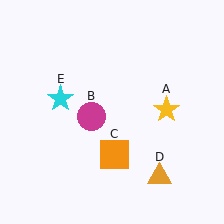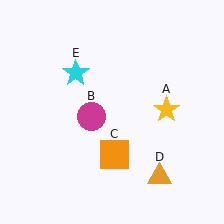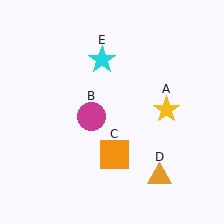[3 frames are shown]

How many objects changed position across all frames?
1 object changed position: cyan star (object E).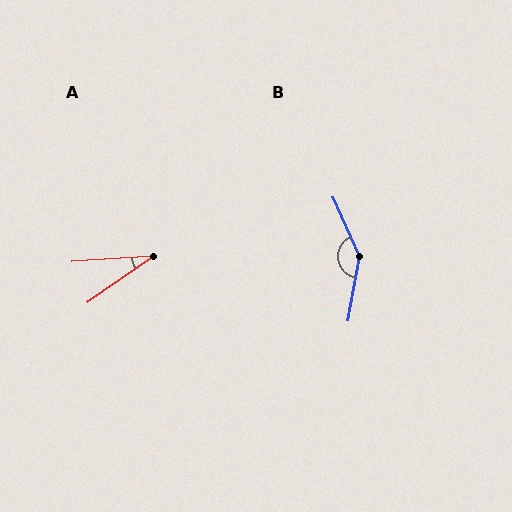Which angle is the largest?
B, at approximately 145 degrees.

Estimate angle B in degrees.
Approximately 145 degrees.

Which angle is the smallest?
A, at approximately 31 degrees.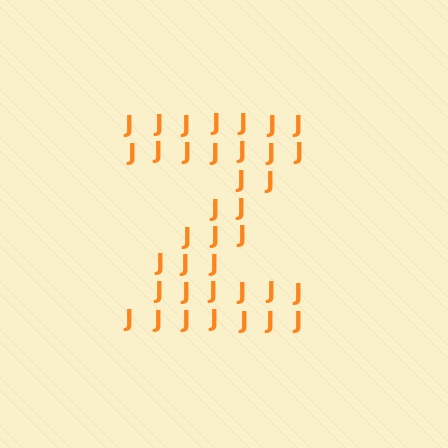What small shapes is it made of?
It is made of small letter J's.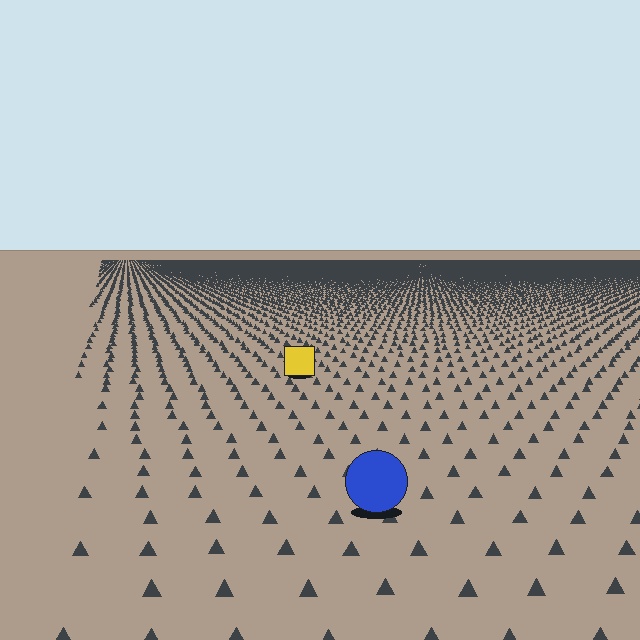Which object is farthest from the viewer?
The yellow square is farthest from the viewer. It appears smaller and the ground texture around it is denser.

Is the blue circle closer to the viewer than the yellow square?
Yes. The blue circle is closer — you can tell from the texture gradient: the ground texture is coarser near it.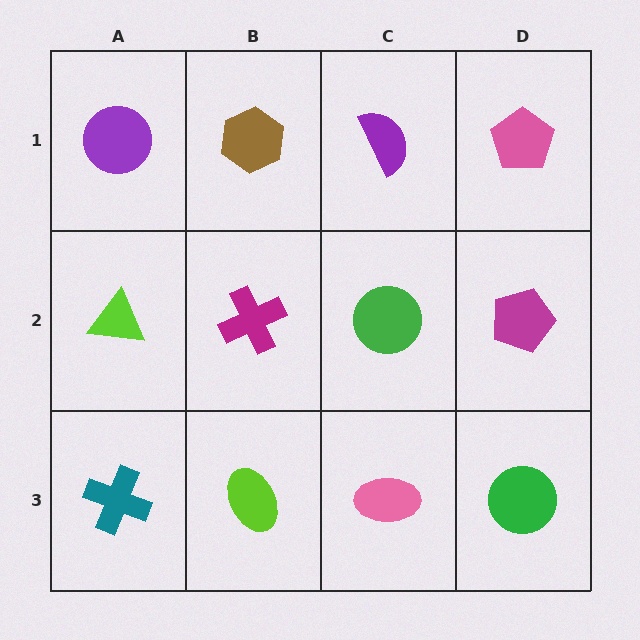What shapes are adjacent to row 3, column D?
A magenta pentagon (row 2, column D), a pink ellipse (row 3, column C).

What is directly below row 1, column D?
A magenta pentagon.